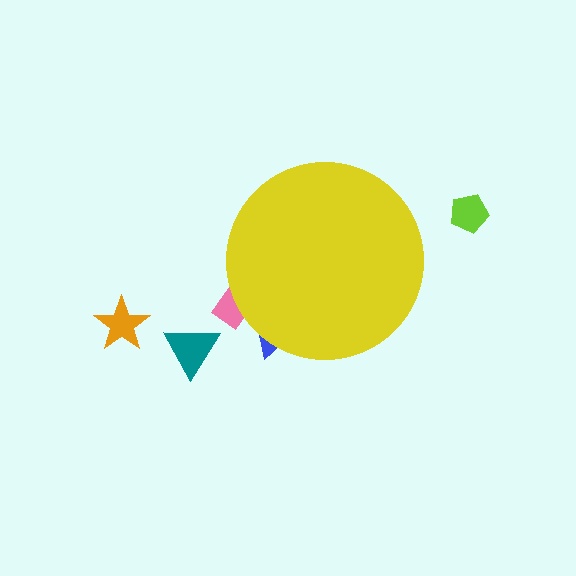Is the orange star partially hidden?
No, the orange star is fully visible.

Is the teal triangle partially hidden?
No, the teal triangle is fully visible.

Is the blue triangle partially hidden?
Yes, the blue triangle is partially hidden behind the yellow circle.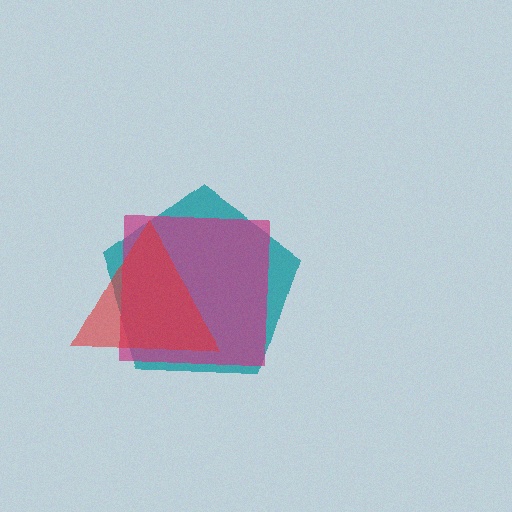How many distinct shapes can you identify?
There are 3 distinct shapes: a teal pentagon, a magenta square, a red triangle.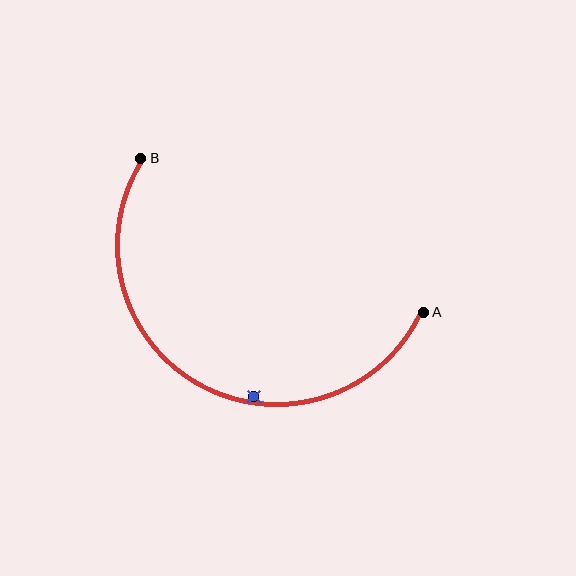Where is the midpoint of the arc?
The arc midpoint is the point on the curve farthest from the straight line joining A and B. It sits below that line.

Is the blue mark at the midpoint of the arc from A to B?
No — the blue mark does not lie on the arc at all. It sits slightly inside the curve.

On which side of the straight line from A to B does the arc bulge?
The arc bulges below the straight line connecting A and B.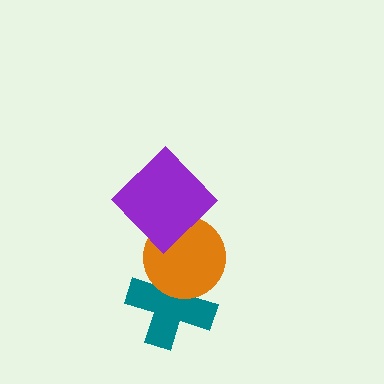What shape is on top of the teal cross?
The orange circle is on top of the teal cross.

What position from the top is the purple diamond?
The purple diamond is 1st from the top.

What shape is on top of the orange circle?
The purple diamond is on top of the orange circle.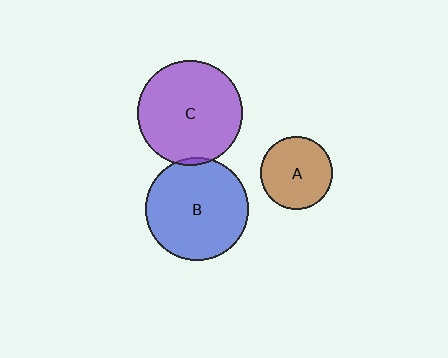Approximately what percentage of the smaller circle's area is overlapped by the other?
Approximately 5%.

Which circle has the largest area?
Circle C (purple).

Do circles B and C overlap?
Yes.